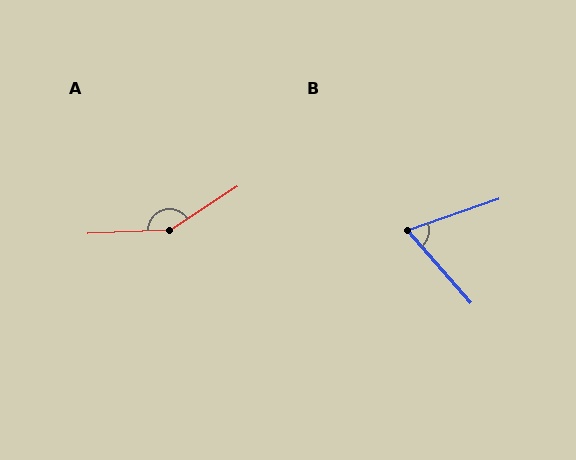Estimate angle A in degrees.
Approximately 150 degrees.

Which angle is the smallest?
B, at approximately 68 degrees.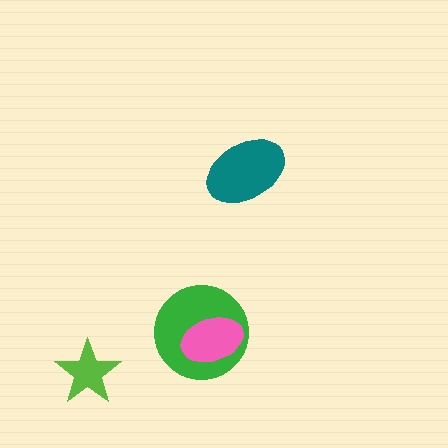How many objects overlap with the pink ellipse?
1 object overlaps with the pink ellipse.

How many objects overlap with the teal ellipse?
0 objects overlap with the teal ellipse.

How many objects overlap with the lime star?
0 objects overlap with the lime star.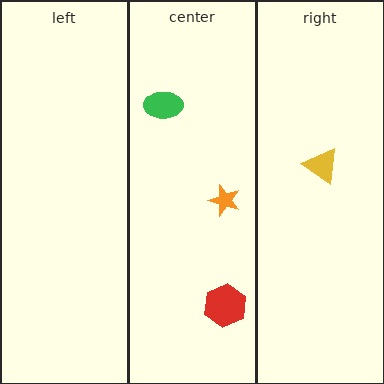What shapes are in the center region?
The green ellipse, the orange star, the red hexagon.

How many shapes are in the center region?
3.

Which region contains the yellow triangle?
The right region.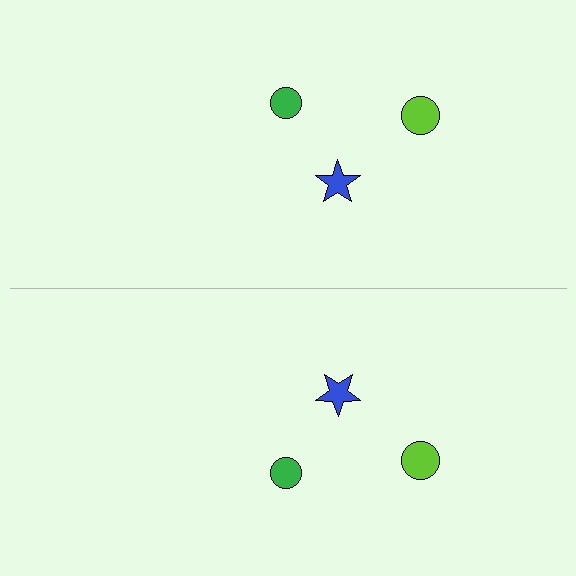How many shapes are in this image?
There are 6 shapes in this image.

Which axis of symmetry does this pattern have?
The pattern has a horizontal axis of symmetry running through the center of the image.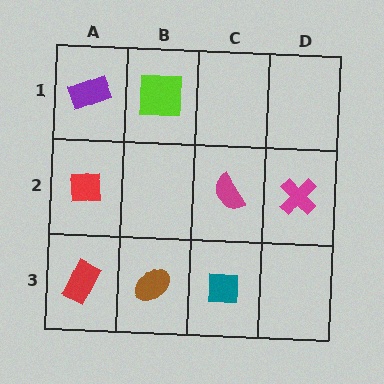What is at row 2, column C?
A magenta semicircle.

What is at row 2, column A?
A red square.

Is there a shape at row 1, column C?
No, that cell is empty.